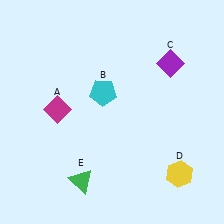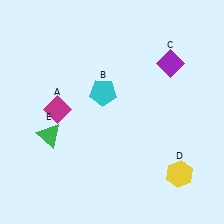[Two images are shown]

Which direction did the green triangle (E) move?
The green triangle (E) moved up.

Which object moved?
The green triangle (E) moved up.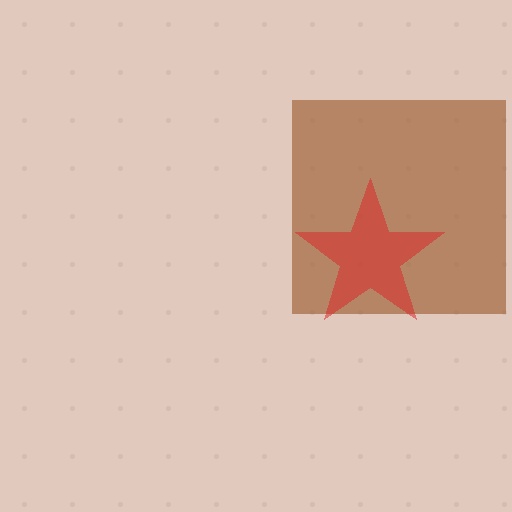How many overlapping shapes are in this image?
There are 2 overlapping shapes in the image.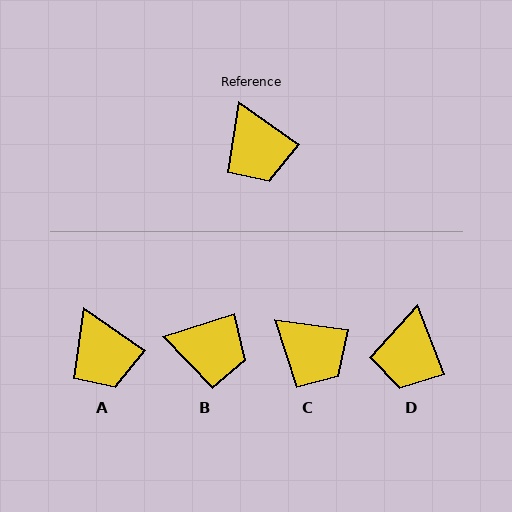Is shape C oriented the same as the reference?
No, it is off by about 27 degrees.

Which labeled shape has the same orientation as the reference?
A.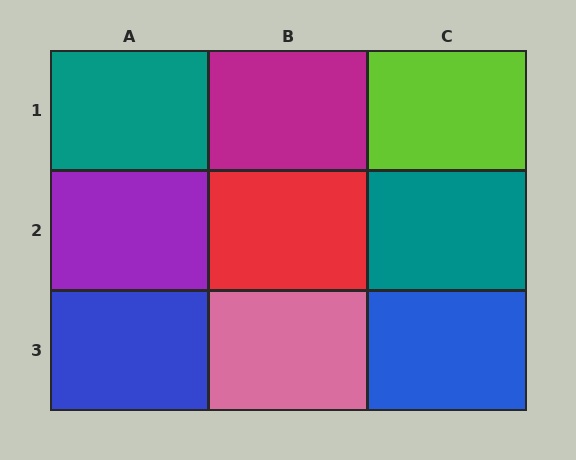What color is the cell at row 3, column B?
Pink.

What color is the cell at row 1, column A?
Teal.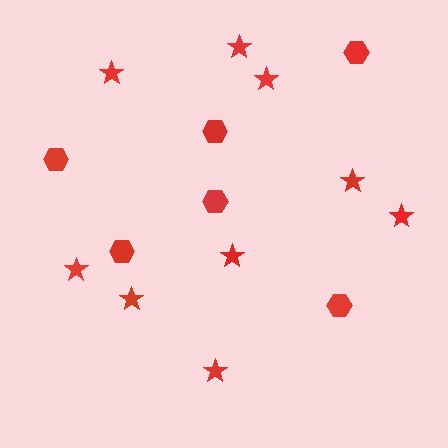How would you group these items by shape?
There are 2 groups: one group of stars (9) and one group of hexagons (6).